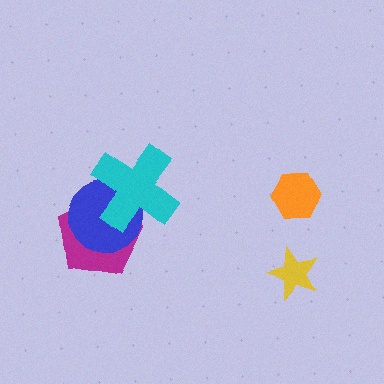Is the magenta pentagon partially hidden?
Yes, it is partially covered by another shape.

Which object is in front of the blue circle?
The cyan cross is in front of the blue circle.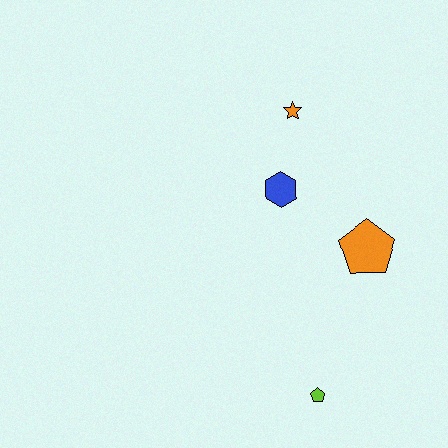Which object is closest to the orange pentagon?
The blue hexagon is closest to the orange pentagon.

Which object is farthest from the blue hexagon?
The lime pentagon is farthest from the blue hexagon.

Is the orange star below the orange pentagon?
No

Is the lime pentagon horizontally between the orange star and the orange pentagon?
Yes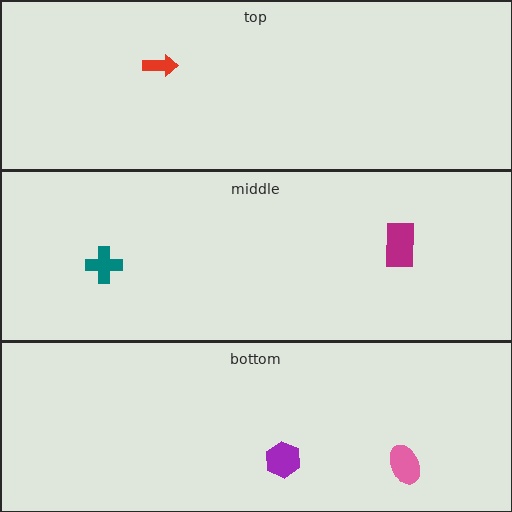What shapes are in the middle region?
The teal cross, the magenta rectangle.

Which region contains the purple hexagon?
The bottom region.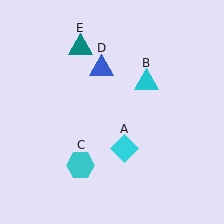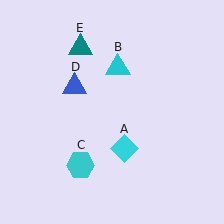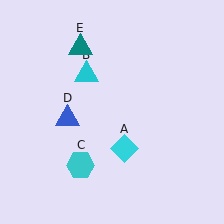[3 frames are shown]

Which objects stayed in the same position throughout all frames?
Cyan diamond (object A) and cyan hexagon (object C) and teal triangle (object E) remained stationary.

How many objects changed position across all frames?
2 objects changed position: cyan triangle (object B), blue triangle (object D).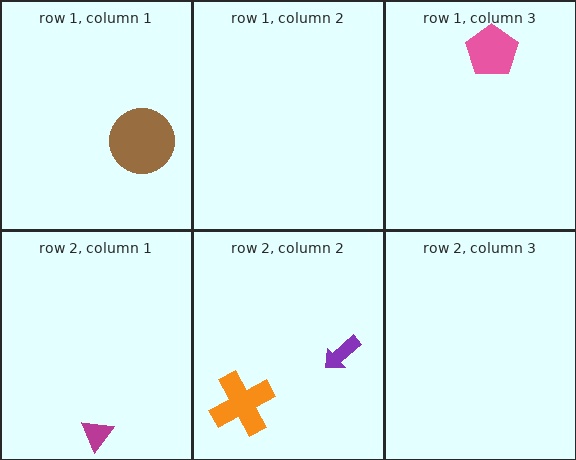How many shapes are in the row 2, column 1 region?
1.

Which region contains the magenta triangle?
The row 2, column 1 region.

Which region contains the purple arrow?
The row 2, column 2 region.